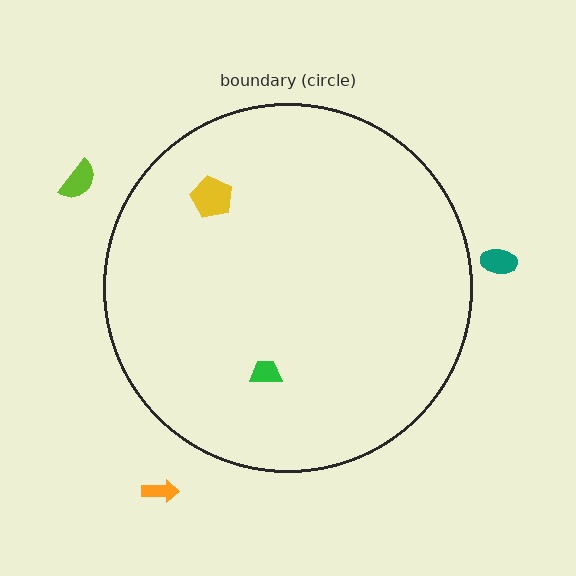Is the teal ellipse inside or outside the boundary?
Outside.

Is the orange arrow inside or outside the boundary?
Outside.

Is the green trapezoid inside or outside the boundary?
Inside.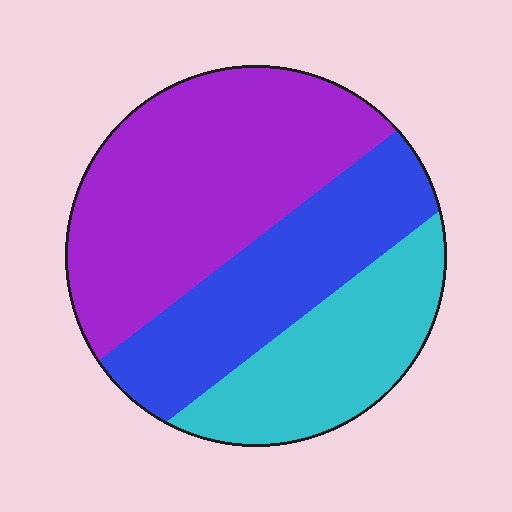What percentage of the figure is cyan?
Cyan takes up about one quarter (1/4) of the figure.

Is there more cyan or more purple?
Purple.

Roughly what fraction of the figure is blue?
Blue covers about 30% of the figure.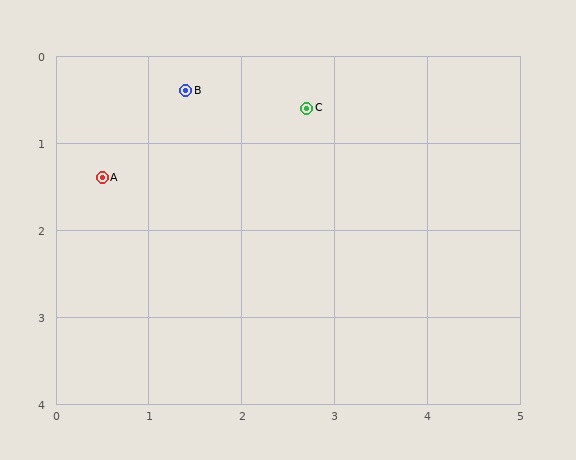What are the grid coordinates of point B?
Point B is at approximately (1.4, 0.4).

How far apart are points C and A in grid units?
Points C and A are about 2.3 grid units apart.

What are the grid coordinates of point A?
Point A is at approximately (0.5, 1.4).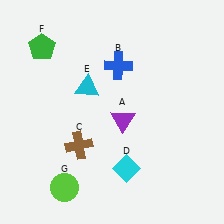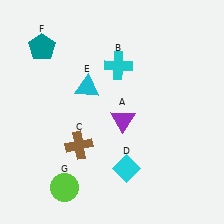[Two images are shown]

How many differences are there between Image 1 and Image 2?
There are 2 differences between the two images.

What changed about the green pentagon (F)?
In Image 1, F is green. In Image 2, it changed to teal.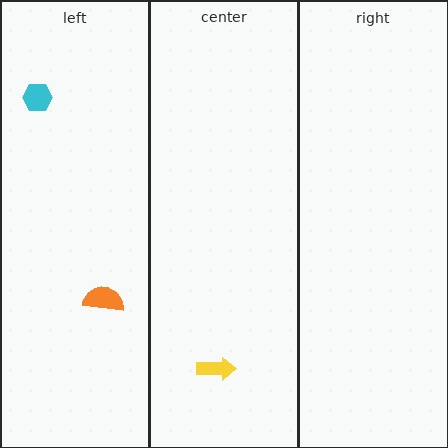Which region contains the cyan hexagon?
The left region.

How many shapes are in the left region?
2.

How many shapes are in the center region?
1.